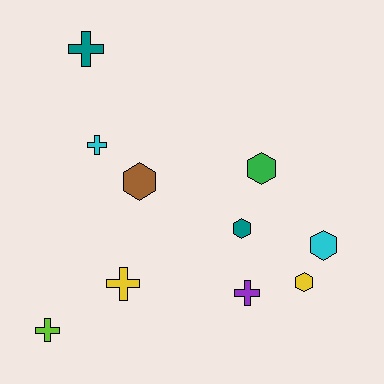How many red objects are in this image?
There are no red objects.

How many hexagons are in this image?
There are 5 hexagons.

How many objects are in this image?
There are 10 objects.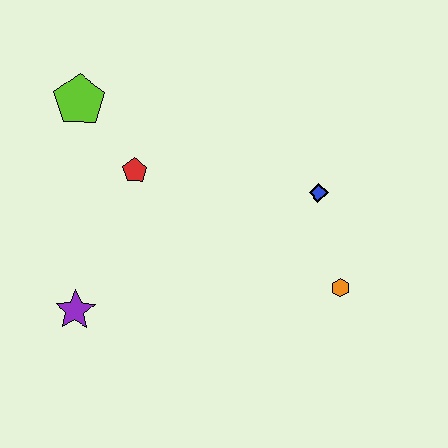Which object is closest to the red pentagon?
The lime pentagon is closest to the red pentagon.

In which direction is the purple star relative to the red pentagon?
The purple star is below the red pentagon.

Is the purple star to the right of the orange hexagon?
No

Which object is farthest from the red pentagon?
The orange hexagon is farthest from the red pentagon.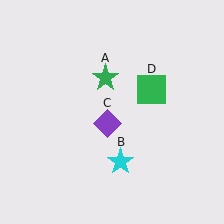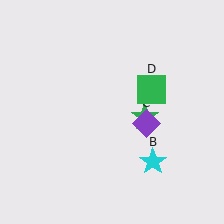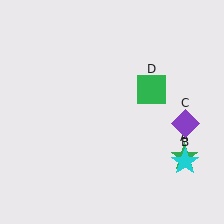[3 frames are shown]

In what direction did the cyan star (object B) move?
The cyan star (object B) moved right.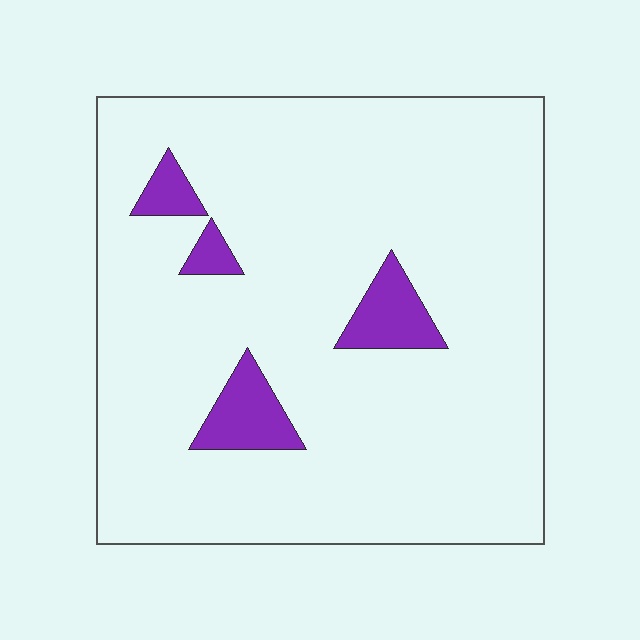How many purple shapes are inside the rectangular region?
4.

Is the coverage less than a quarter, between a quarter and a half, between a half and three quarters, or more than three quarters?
Less than a quarter.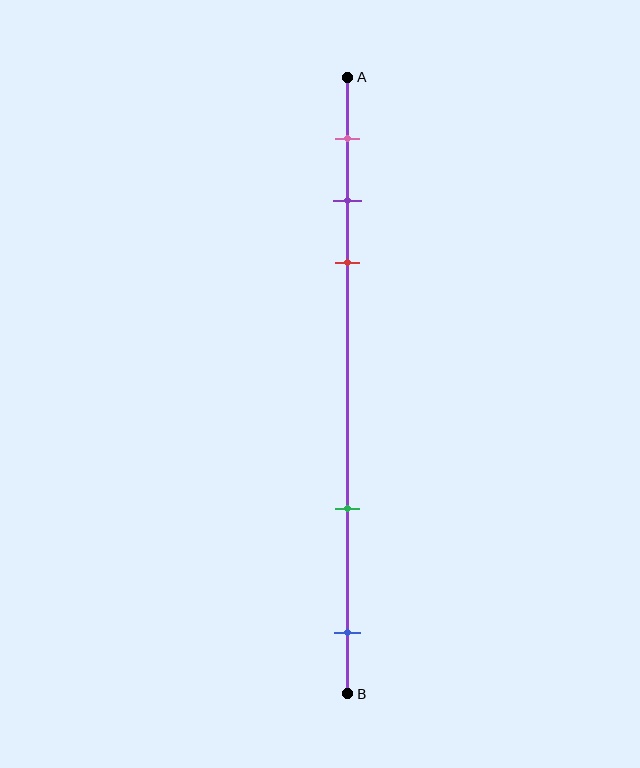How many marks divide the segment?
There are 5 marks dividing the segment.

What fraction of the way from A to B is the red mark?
The red mark is approximately 30% (0.3) of the way from A to B.